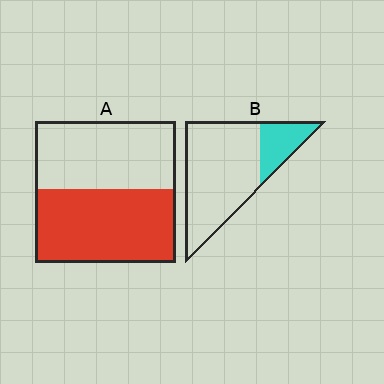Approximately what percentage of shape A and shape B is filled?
A is approximately 50% and B is approximately 20%.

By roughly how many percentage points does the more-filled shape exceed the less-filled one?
By roughly 30 percentage points (A over B).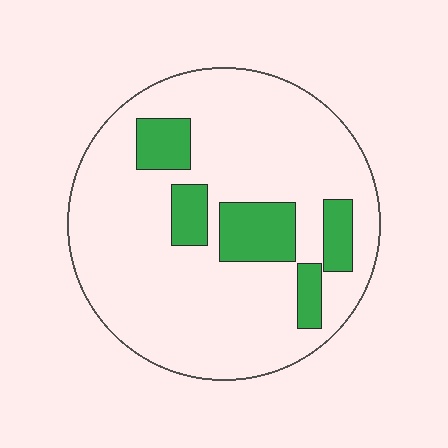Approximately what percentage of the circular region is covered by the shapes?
Approximately 20%.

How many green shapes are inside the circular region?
5.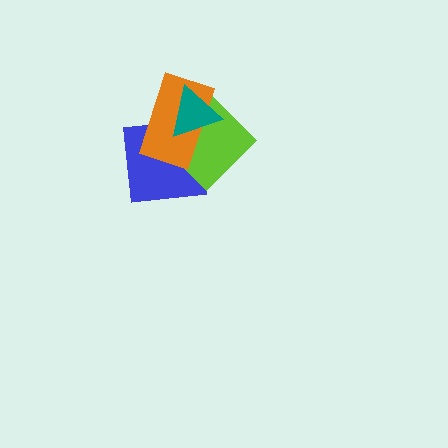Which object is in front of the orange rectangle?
The teal triangle is in front of the orange rectangle.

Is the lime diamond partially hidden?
Yes, it is partially covered by another shape.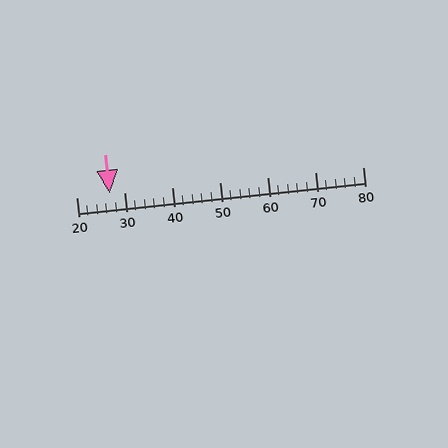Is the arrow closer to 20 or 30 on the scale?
The arrow is closer to 30.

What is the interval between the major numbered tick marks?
The major tick marks are spaced 10 units apart.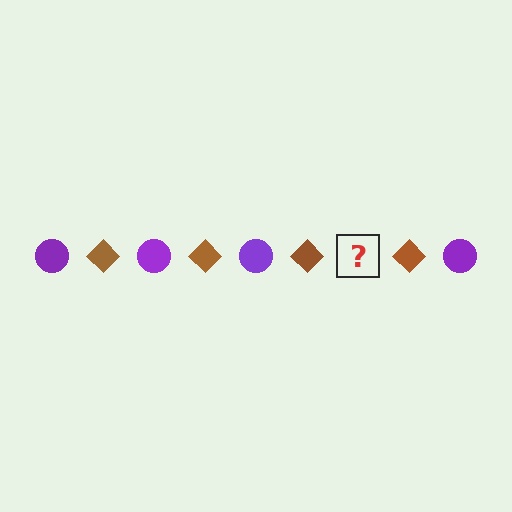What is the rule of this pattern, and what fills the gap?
The rule is that the pattern alternates between purple circle and brown diamond. The gap should be filled with a purple circle.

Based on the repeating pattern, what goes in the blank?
The blank should be a purple circle.